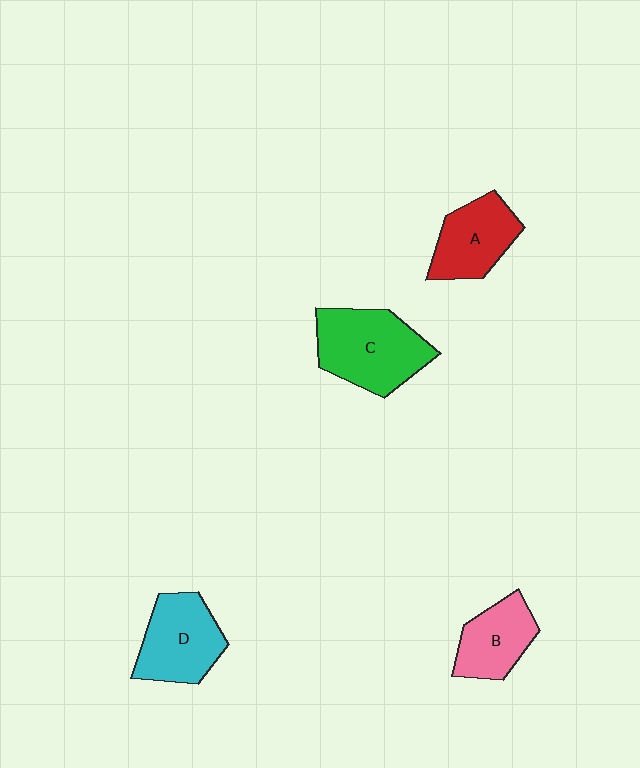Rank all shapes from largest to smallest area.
From largest to smallest: C (green), D (cyan), A (red), B (pink).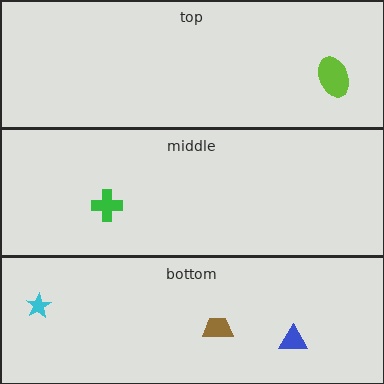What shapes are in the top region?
The lime ellipse.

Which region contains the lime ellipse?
The top region.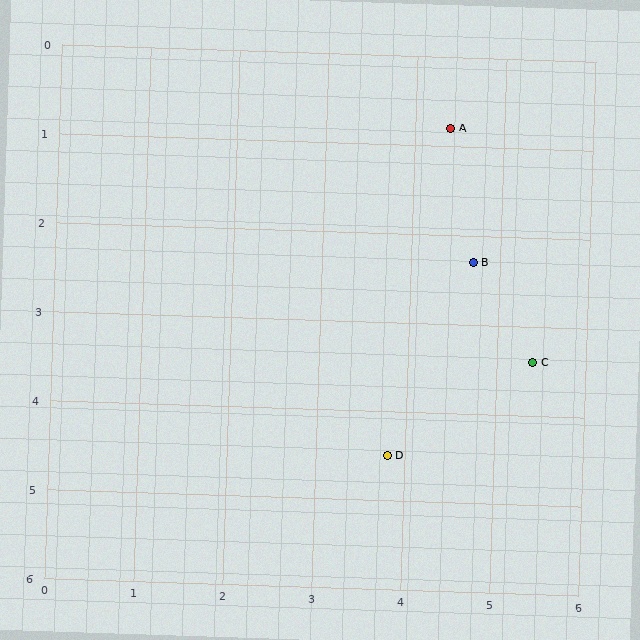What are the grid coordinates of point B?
Point B is at approximately (4.7, 2.3).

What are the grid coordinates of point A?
Point A is at approximately (4.4, 0.8).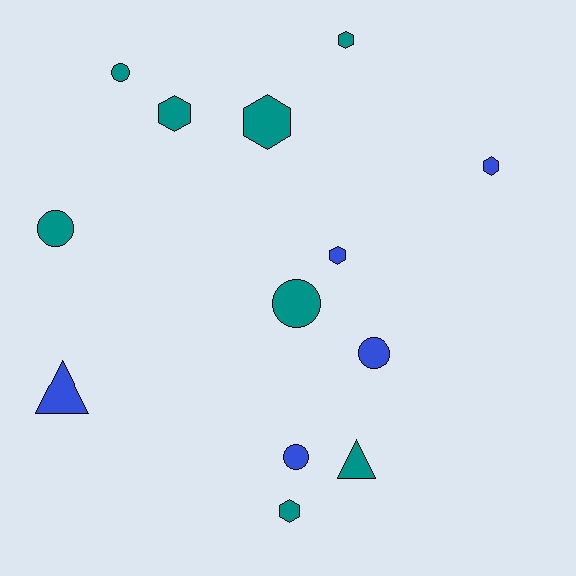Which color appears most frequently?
Teal, with 8 objects.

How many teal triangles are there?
There is 1 teal triangle.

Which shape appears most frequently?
Hexagon, with 6 objects.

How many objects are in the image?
There are 13 objects.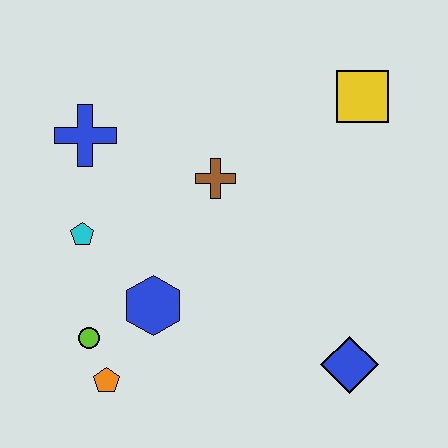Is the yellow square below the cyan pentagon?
No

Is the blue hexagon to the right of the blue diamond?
No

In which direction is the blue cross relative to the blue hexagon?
The blue cross is above the blue hexagon.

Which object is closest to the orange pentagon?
The lime circle is closest to the orange pentagon.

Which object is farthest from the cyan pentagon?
The yellow square is farthest from the cyan pentagon.